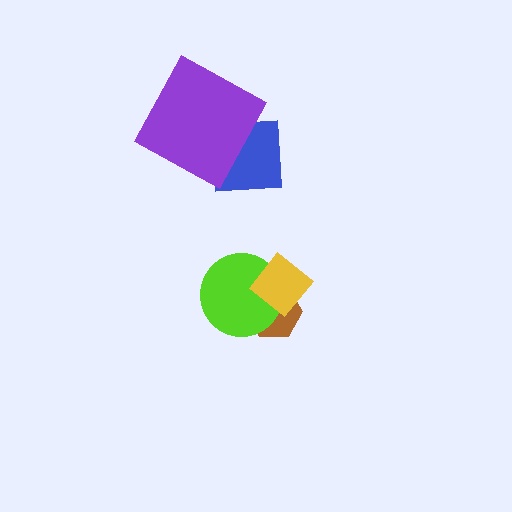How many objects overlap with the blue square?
1 object overlaps with the blue square.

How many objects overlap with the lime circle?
2 objects overlap with the lime circle.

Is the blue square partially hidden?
Yes, it is partially covered by another shape.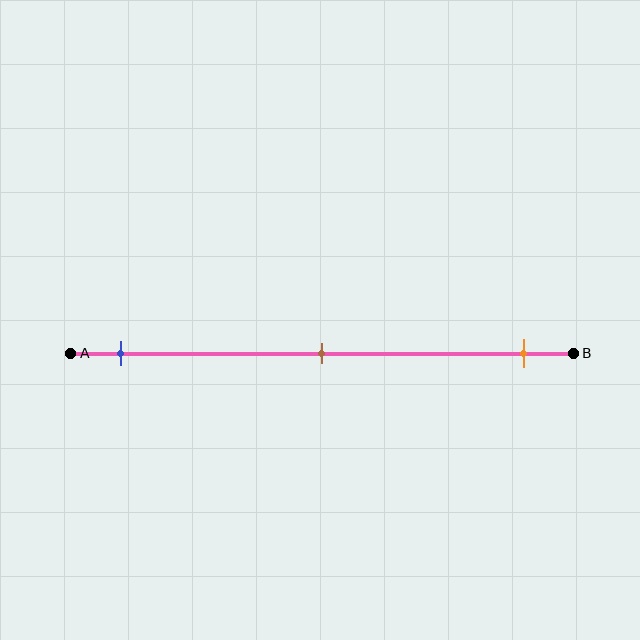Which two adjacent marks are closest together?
The blue and brown marks are the closest adjacent pair.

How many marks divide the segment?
There are 3 marks dividing the segment.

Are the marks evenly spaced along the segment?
Yes, the marks are approximately evenly spaced.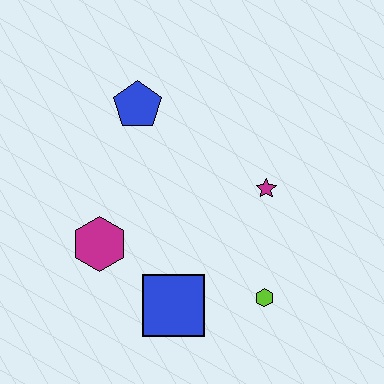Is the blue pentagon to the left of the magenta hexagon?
No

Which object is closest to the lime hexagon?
The blue square is closest to the lime hexagon.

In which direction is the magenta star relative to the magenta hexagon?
The magenta star is to the right of the magenta hexagon.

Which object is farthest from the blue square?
The blue pentagon is farthest from the blue square.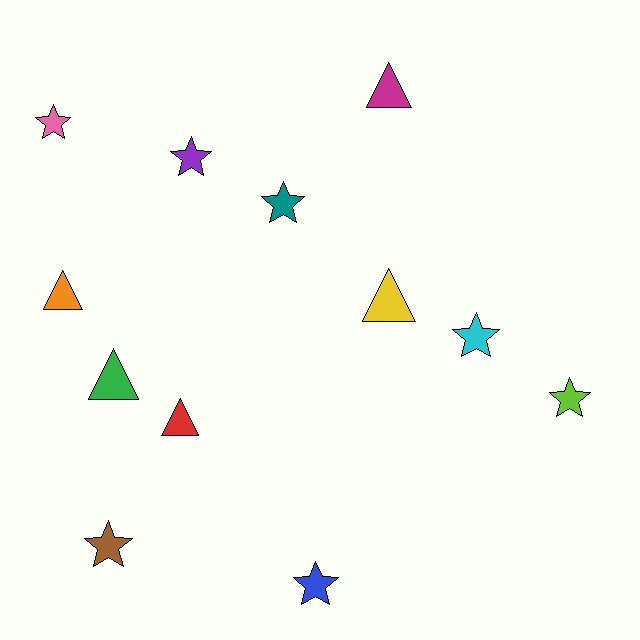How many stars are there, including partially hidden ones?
There are 7 stars.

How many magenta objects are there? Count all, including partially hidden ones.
There is 1 magenta object.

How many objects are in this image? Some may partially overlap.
There are 12 objects.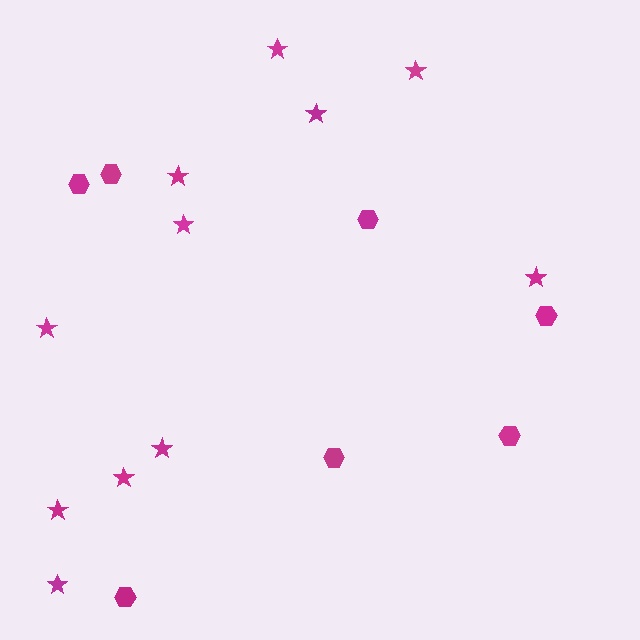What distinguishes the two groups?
There are 2 groups: one group of stars (11) and one group of hexagons (7).